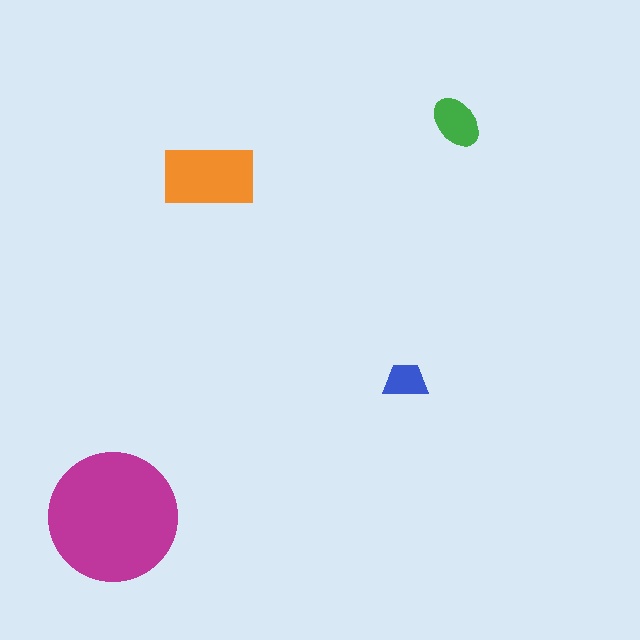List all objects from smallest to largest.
The blue trapezoid, the green ellipse, the orange rectangle, the magenta circle.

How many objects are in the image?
There are 4 objects in the image.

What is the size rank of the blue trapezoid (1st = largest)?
4th.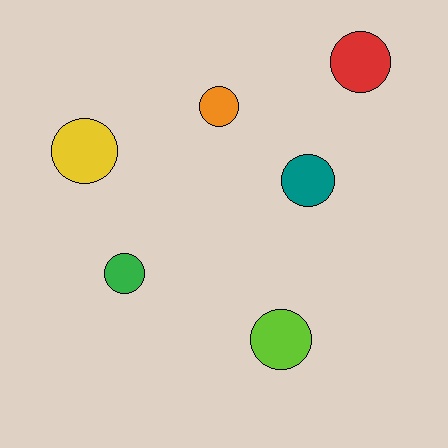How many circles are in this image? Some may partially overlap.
There are 6 circles.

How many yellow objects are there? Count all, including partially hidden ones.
There is 1 yellow object.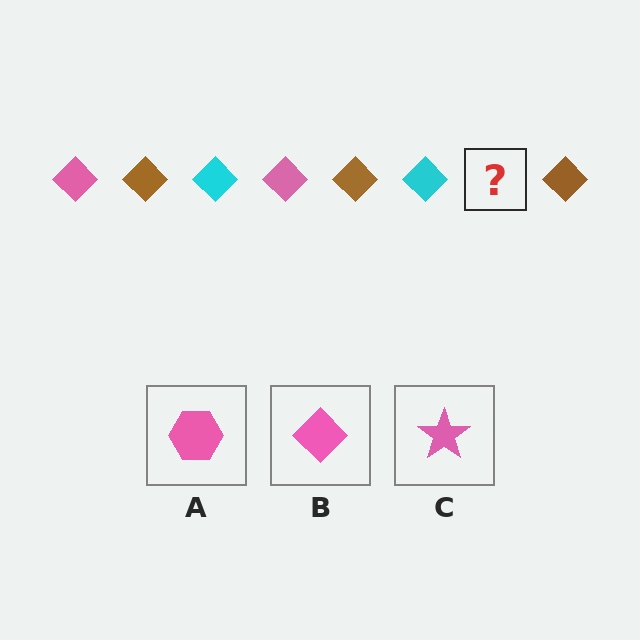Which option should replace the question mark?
Option B.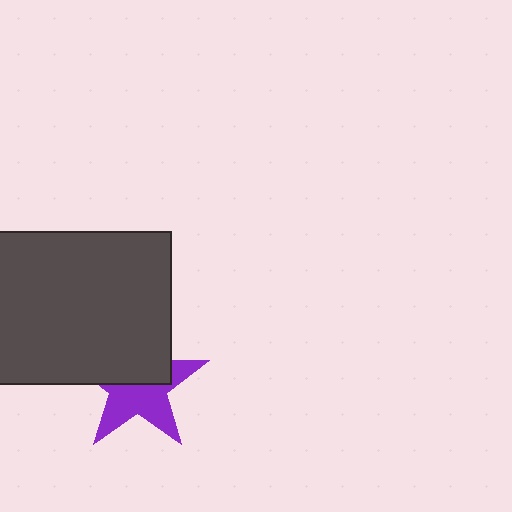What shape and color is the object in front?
The object in front is a dark gray rectangle.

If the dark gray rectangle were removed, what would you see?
You would see the complete purple star.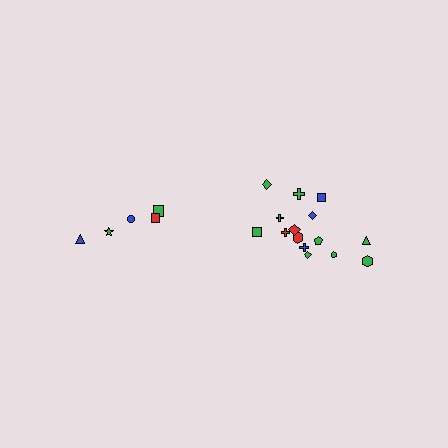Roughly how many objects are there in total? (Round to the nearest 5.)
Roughly 20 objects in total.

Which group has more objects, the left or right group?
The right group.